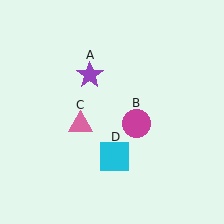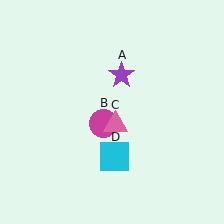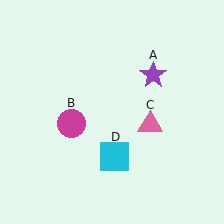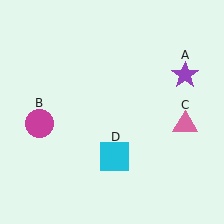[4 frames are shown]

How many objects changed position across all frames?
3 objects changed position: purple star (object A), magenta circle (object B), pink triangle (object C).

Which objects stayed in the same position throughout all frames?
Cyan square (object D) remained stationary.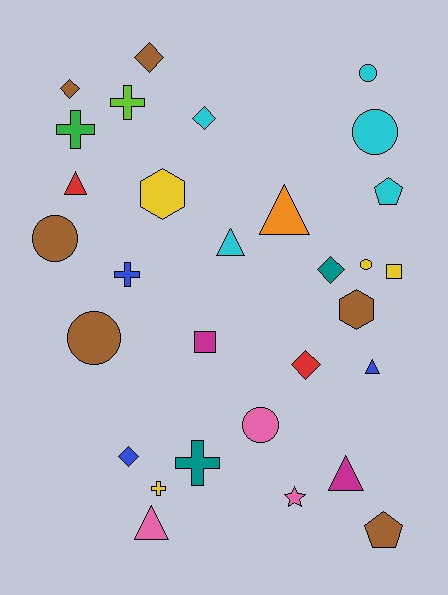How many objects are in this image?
There are 30 objects.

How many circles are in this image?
There are 6 circles.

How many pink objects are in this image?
There are 3 pink objects.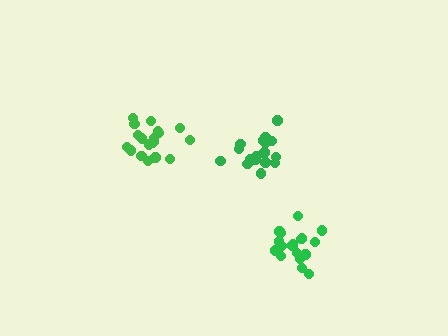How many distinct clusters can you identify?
There are 3 distinct clusters.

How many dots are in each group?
Group 1: 18 dots, Group 2: 18 dots, Group 3: 19 dots (55 total).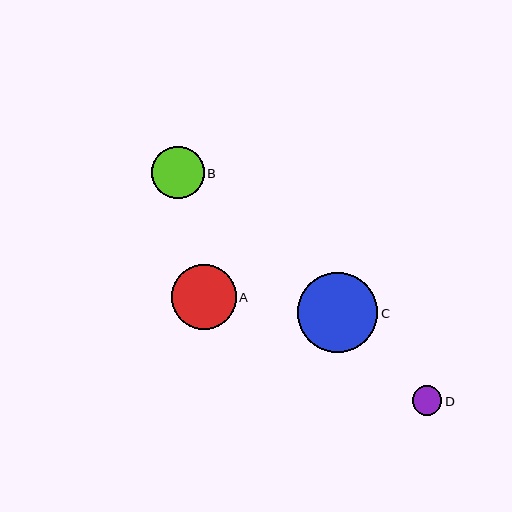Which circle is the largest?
Circle C is the largest with a size of approximately 80 pixels.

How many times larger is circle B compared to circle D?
Circle B is approximately 1.8 times the size of circle D.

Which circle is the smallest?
Circle D is the smallest with a size of approximately 29 pixels.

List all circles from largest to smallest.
From largest to smallest: C, A, B, D.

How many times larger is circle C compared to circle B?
Circle C is approximately 1.5 times the size of circle B.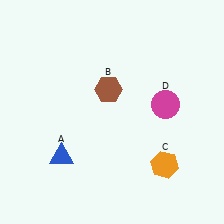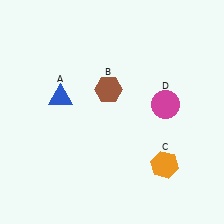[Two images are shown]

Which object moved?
The blue triangle (A) moved up.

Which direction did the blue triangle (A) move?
The blue triangle (A) moved up.